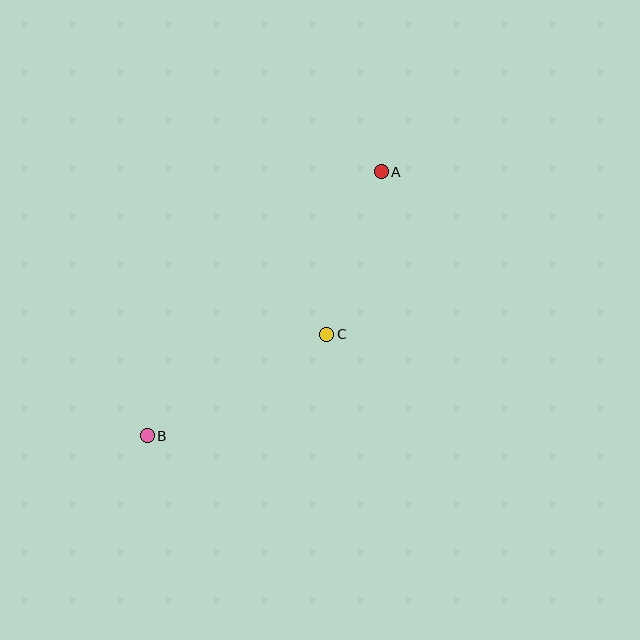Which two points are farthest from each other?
Points A and B are farthest from each other.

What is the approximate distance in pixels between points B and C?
The distance between B and C is approximately 206 pixels.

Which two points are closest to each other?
Points A and C are closest to each other.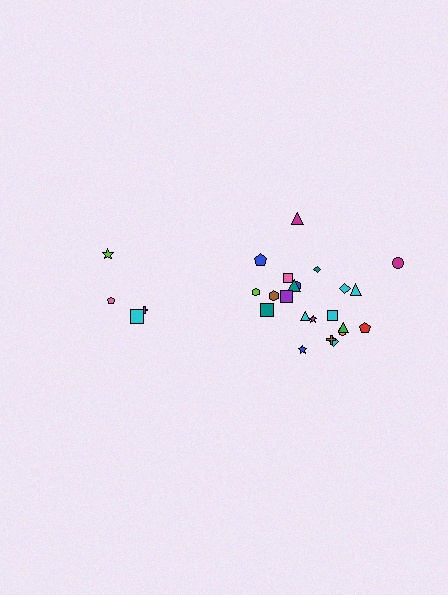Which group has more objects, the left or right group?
The right group.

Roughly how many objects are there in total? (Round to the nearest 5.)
Roughly 25 objects in total.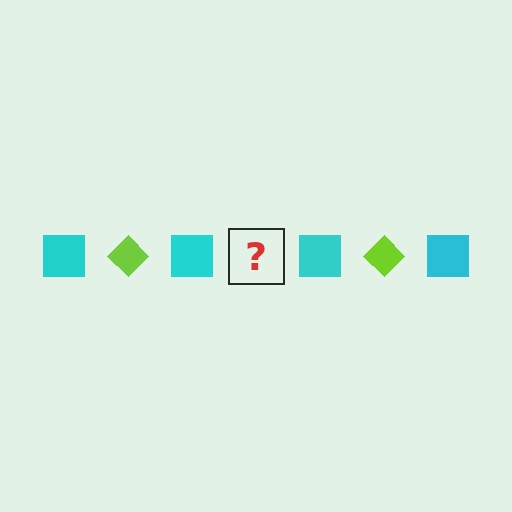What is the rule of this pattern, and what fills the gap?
The rule is that the pattern alternates between cyan square and lime diamond. The gap should be filled with a lime diamond.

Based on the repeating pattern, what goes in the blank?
The blank should be a lime diamond.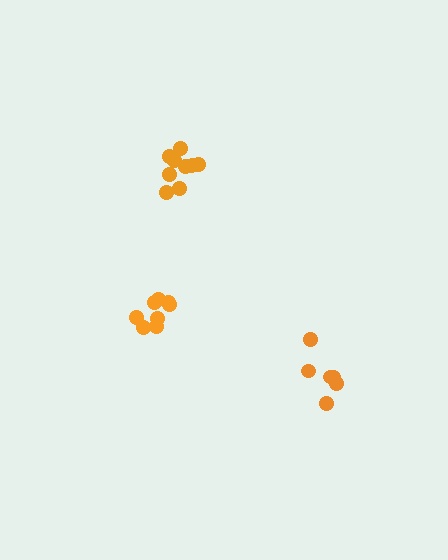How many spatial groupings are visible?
There are 3 spatial groupings.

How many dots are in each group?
Group 1: 9 dots, Group 2: 8 dots, Group 3: 6 dots (23 total).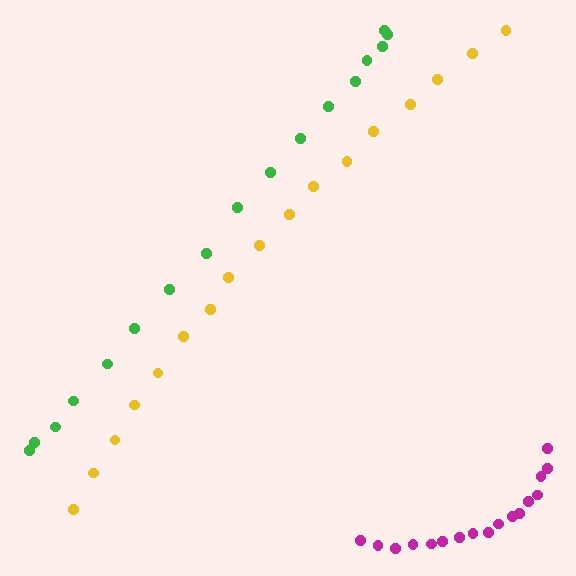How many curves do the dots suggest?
There are 3 distinct paths.